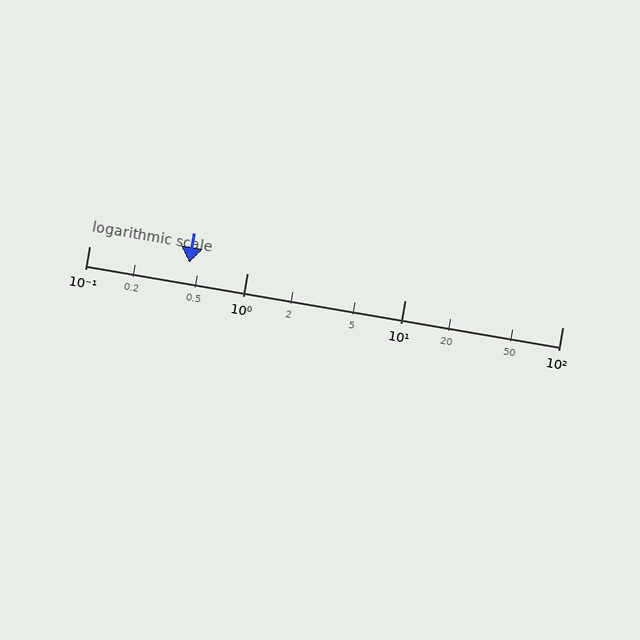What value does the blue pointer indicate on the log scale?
The pointer indicates approximately 0.43.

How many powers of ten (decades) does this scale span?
The scale spans 3 decades, from 0.1 to 100.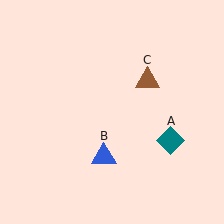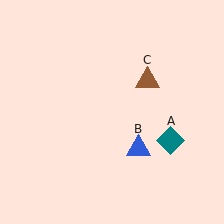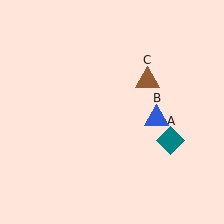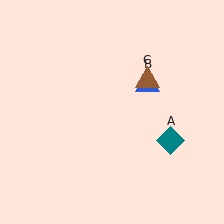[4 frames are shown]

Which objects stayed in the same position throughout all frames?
Teal diamond (object A) and brown triangle (object C) remained stationary.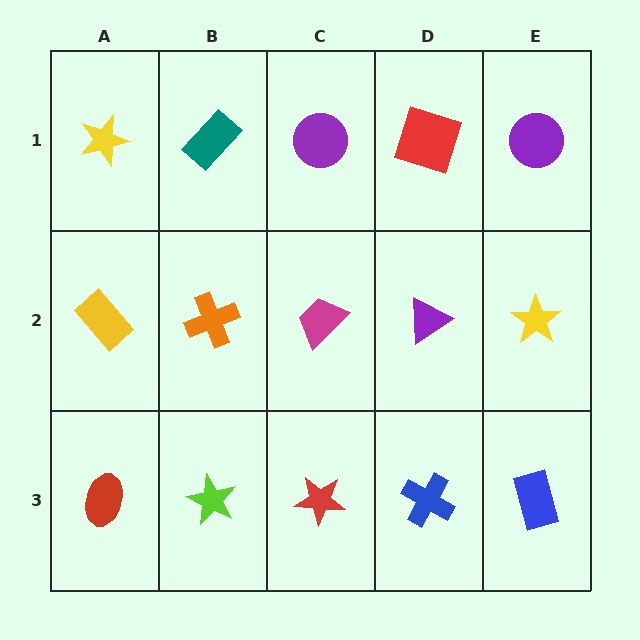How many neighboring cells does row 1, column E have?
2.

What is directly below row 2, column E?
A blue rectangle.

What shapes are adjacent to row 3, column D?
A purple triangle (row 2, column D), a red star (row 3, column C), a blue rectangle (row 3, column E).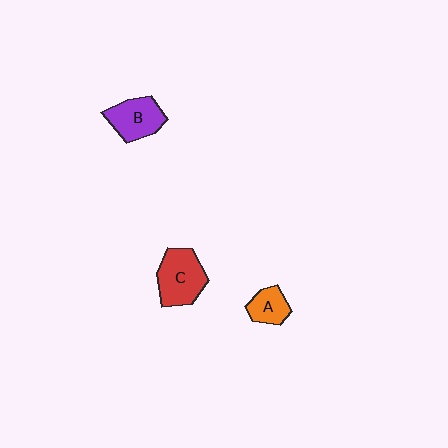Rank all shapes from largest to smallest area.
From largest to smallest: C (red), B (purple), A (orange).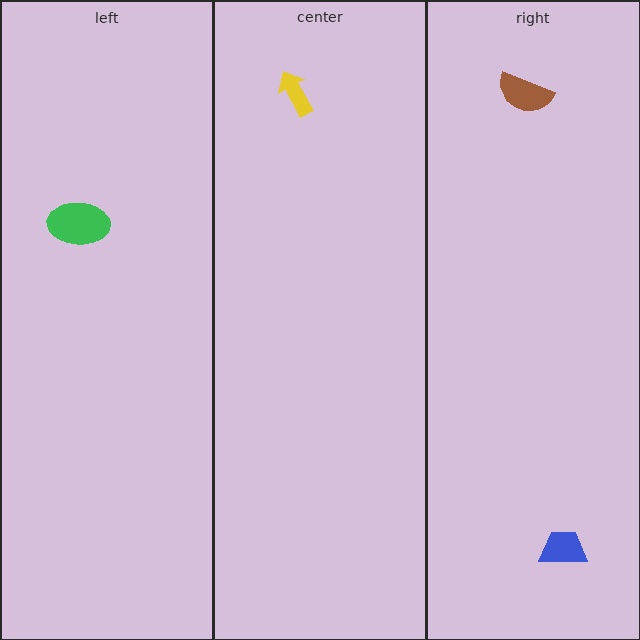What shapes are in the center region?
The yellow arrow.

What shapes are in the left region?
The green ellipse.